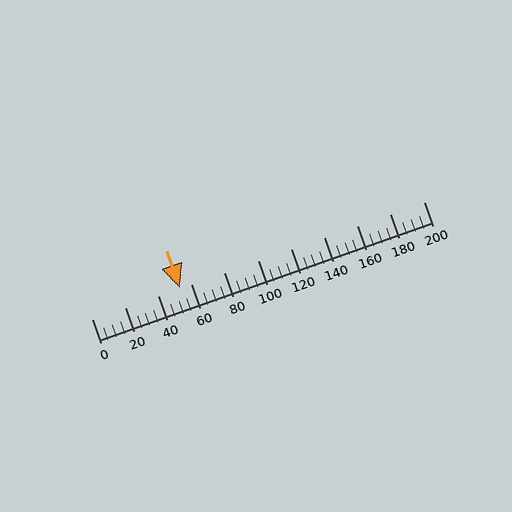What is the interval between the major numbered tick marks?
The major tick marks are spaced 20 units apart.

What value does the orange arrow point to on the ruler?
The orange arrow points to approximately 53.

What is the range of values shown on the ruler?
The ruler shows values from 0 to 200.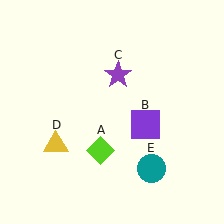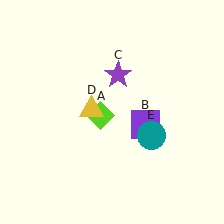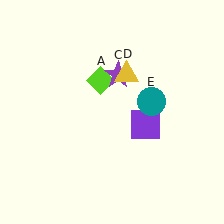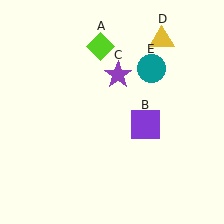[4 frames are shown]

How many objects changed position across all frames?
3 objects changed position: lime diamond (object A), yellow triangle (object D), teal circle (object E).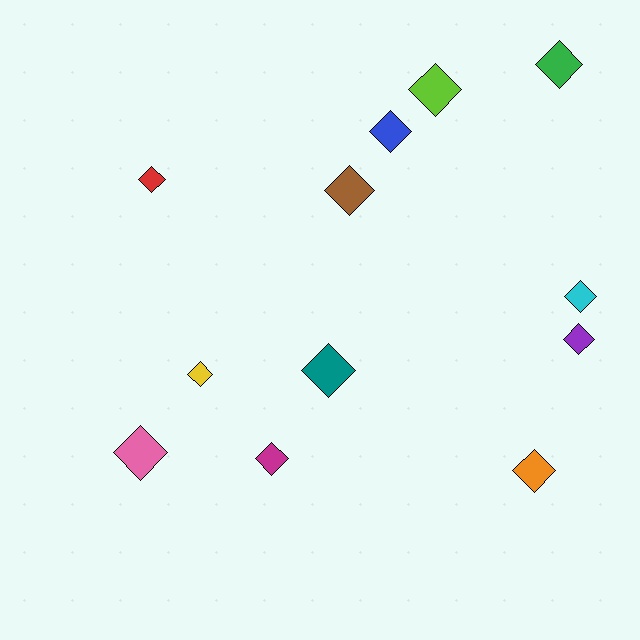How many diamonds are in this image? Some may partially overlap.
There are 12 diamonds.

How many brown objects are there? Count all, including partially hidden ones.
There is 1 brown object.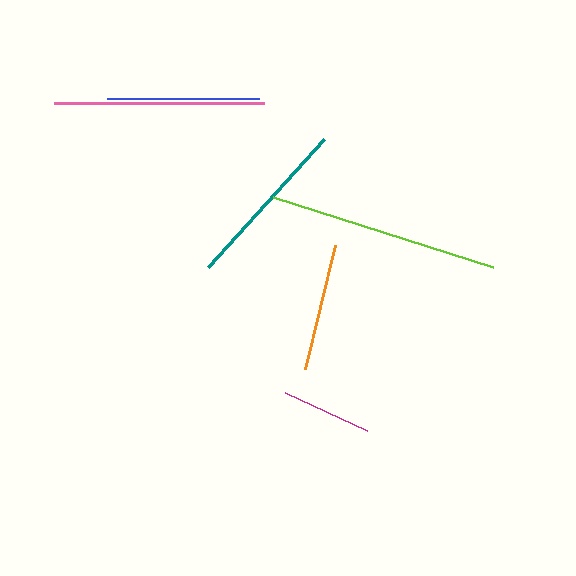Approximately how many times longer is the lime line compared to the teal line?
The lime line is approximately 1.3 times the length of the teal line.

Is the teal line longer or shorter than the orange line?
The teal line is longer than the orange line.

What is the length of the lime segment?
The lime segment is approximately 231 pixels long.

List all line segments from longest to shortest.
From longest to shortest: lime, pink, teal, blue, orange, magenta.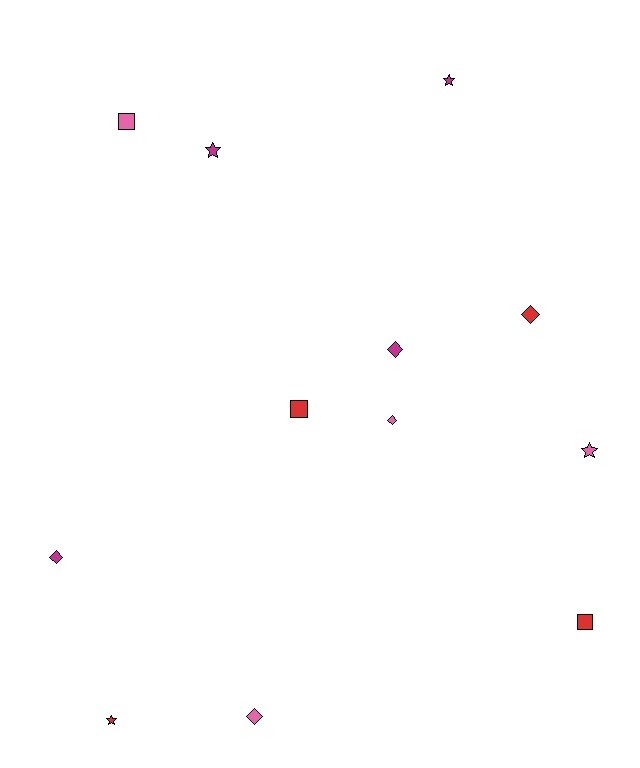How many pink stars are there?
There is 1 pink star.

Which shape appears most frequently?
Diamond, with 5 objects.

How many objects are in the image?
There are 12 objects.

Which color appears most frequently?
Magenta, with 4 objects.